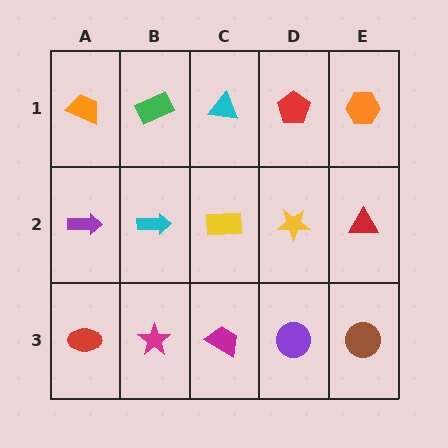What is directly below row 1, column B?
A cyan arrow.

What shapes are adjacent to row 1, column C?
A yellow rectangle (row 2, column C), a green rectangle (row 1, column B), a red pentagon (row 1, column D).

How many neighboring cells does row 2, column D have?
4.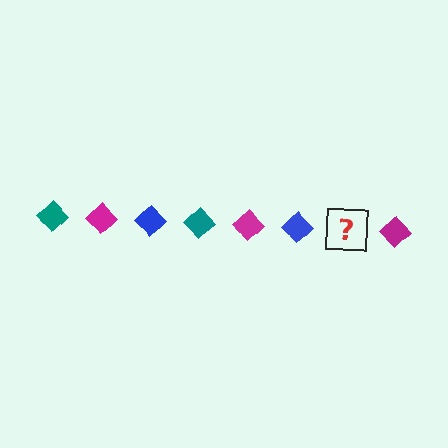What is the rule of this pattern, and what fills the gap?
The rule is that the pattern cycles through teal, magenta, blue diamonds. The gap should be filled with a teal diamond.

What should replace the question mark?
The question mark should be replaced with a teal diamond.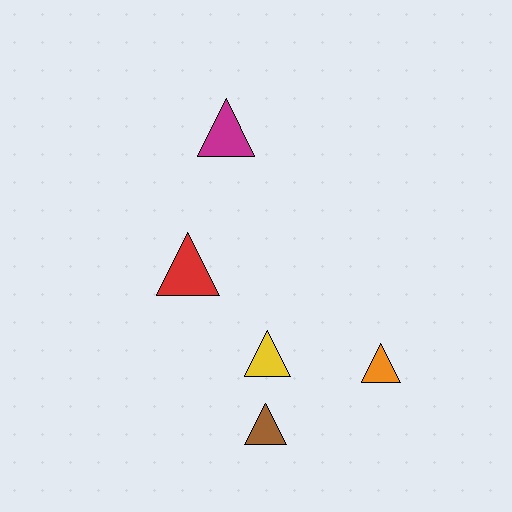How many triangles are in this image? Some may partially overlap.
There are 5 triangles.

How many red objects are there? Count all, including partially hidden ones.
There is 1 red object.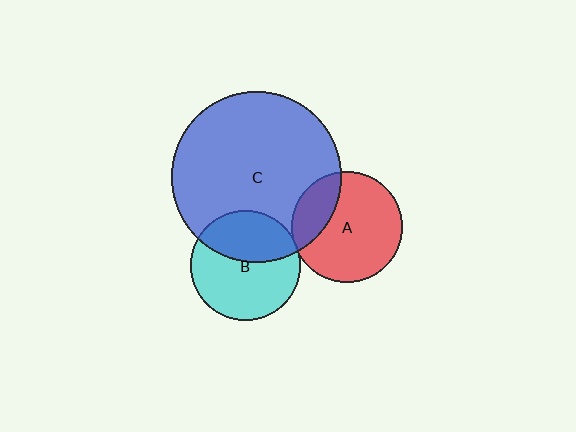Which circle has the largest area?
Circle C (blue).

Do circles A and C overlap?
Yes.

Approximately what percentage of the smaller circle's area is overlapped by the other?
Approximately 25%.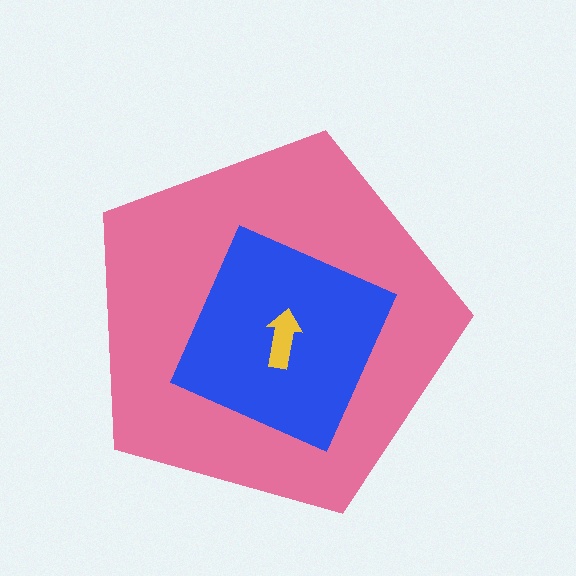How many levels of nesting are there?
3.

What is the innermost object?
The yellow arrow.